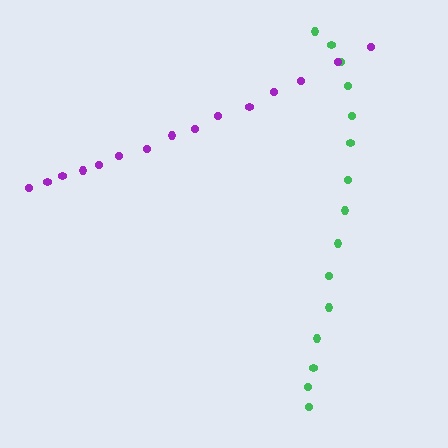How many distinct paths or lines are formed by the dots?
There are 2 distinct paths.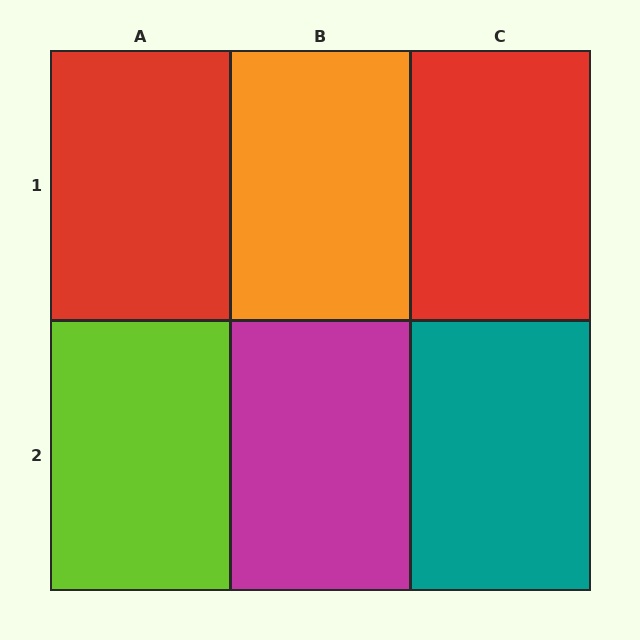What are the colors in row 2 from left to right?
Lime, magenta, teal.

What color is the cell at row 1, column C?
Red.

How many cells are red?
2 cells are red.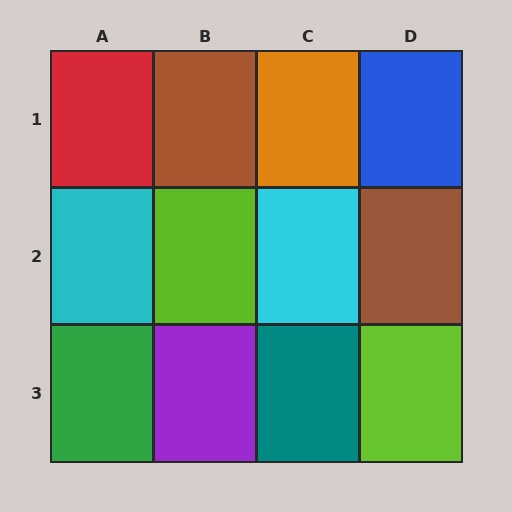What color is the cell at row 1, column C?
Orange.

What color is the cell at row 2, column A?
Cyan.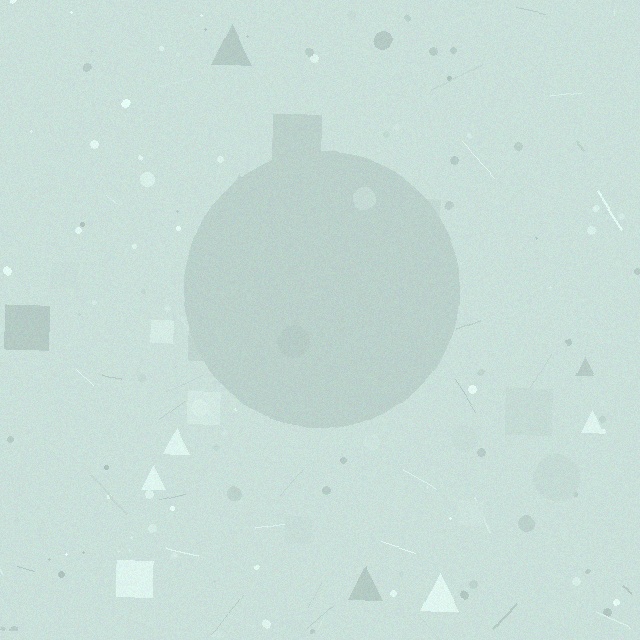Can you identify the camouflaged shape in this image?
The camouflaged shape is a circle.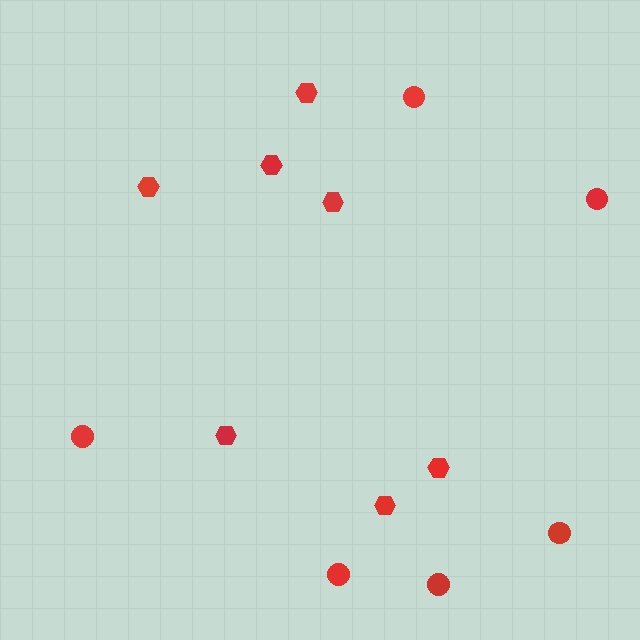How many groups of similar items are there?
There are 2 groups: one group of hexagons (7) and one group of circles (6).